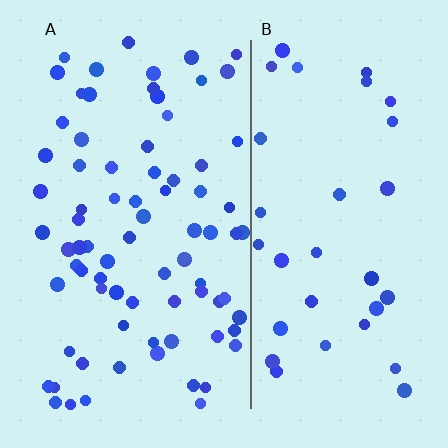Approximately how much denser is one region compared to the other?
Approximately 2.2× — region A over region B.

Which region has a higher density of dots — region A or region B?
A (the left).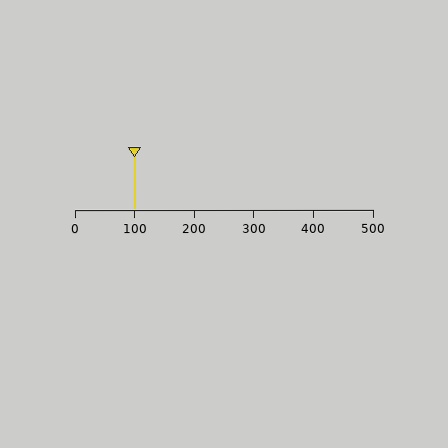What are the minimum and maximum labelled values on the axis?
The axis runs from 0 to 500.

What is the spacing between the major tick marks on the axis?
The major ticks are spaced 100 apart.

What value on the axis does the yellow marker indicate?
The marker indicates approximately 100.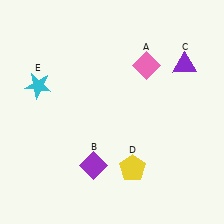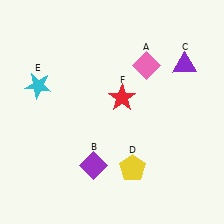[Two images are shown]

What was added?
A red star (F) was added in Image 2.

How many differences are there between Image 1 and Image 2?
There is 1 difference between the two images.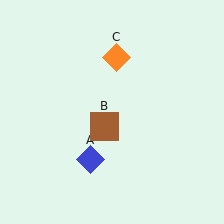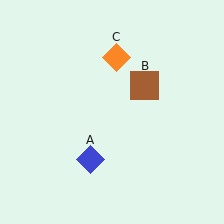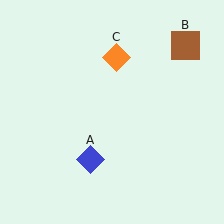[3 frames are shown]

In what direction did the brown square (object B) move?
The brown square (object B) moved up and to the right.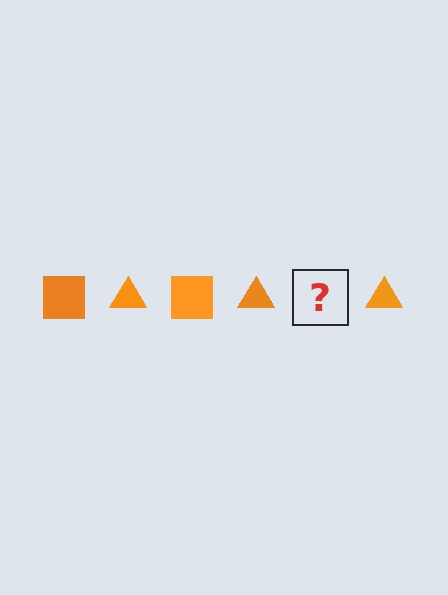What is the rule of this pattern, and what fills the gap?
The rule is that the pattern cycles through square, triangle shapes in orange. The gap should be filled with an orange square.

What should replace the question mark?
The question mark should be replaced with an orange square.